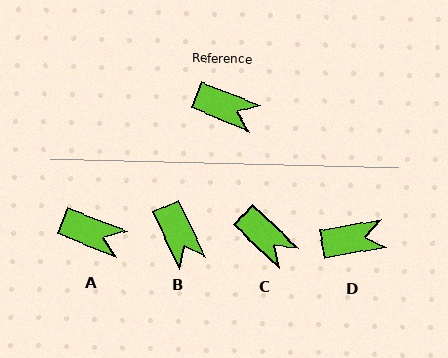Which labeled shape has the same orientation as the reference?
A.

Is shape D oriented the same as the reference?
No, it is off by about 32 degrees.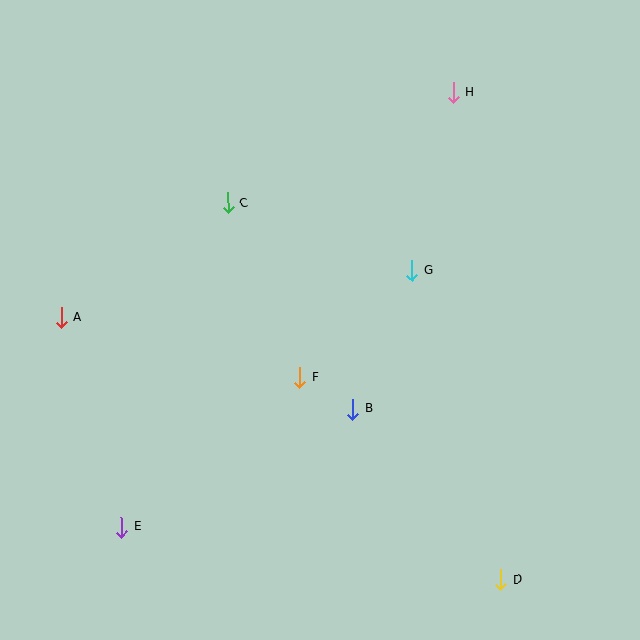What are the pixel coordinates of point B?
Point B is at (353, 409).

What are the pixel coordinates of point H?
Point H is at (453, 92).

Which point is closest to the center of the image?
Point F at (300, 377) is closest to the center.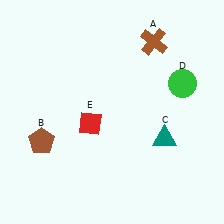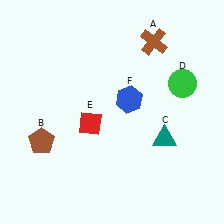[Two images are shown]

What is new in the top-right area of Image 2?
A blue hexagon (F) was added in the top-right area of Image 2.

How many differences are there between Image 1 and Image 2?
There is 1 difference between the two images.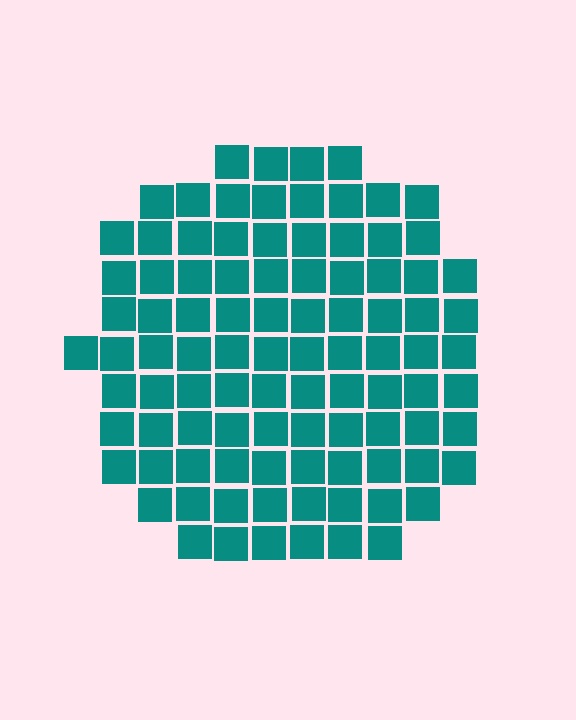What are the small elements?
The small elements are squares.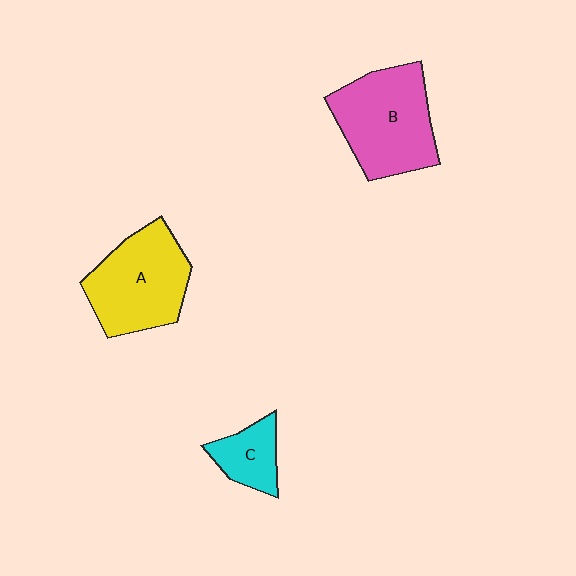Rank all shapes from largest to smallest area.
From largest to smallest: B (pink), A (yellow), C (cyan).